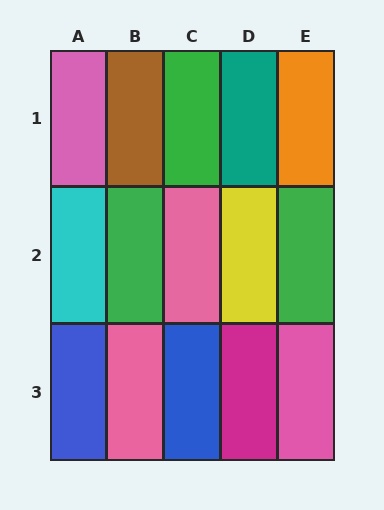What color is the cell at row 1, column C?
Green.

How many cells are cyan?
1 cell is cyan.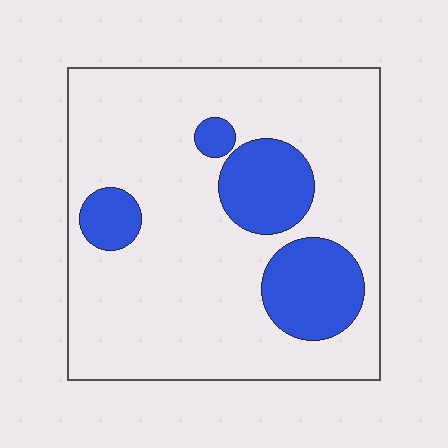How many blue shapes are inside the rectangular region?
4.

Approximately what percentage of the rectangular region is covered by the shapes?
Approximately 20%.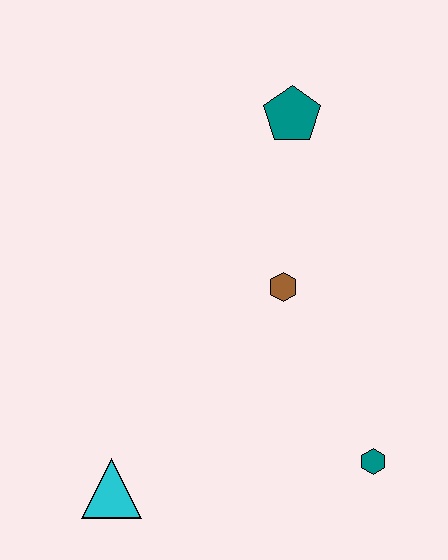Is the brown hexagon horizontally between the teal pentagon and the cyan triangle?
Yes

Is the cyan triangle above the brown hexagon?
No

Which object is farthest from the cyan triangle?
The teal pentagon is farthest from the cyan triangle.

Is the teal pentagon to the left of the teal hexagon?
Yes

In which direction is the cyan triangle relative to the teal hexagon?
The cyan triangle is to the left of the teal hexagon.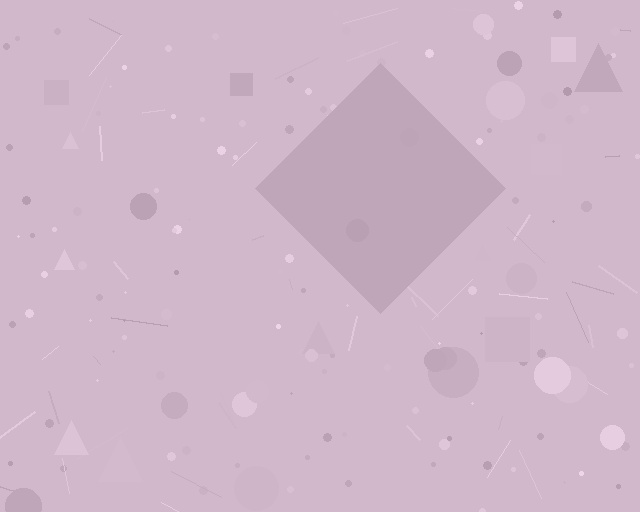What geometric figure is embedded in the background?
A diamond is embedded in the background.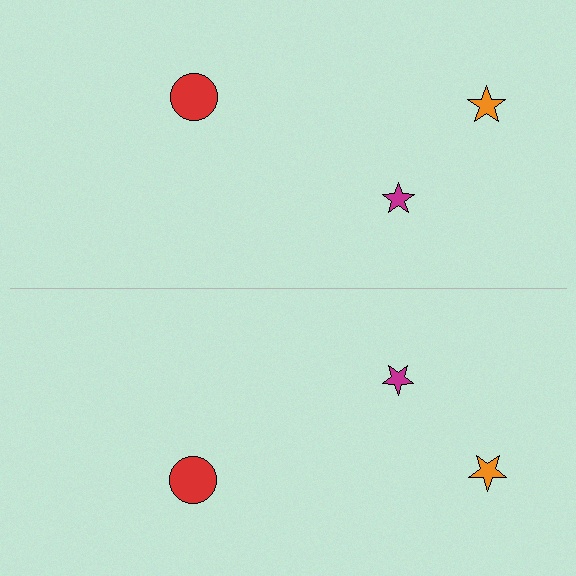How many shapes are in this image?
There are 6 shapes in this image.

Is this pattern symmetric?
Yes, this pattern has bilateral (reflection) symmetry.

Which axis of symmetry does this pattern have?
The pattern has a horizontal axis of symmetry running through the center of the image.